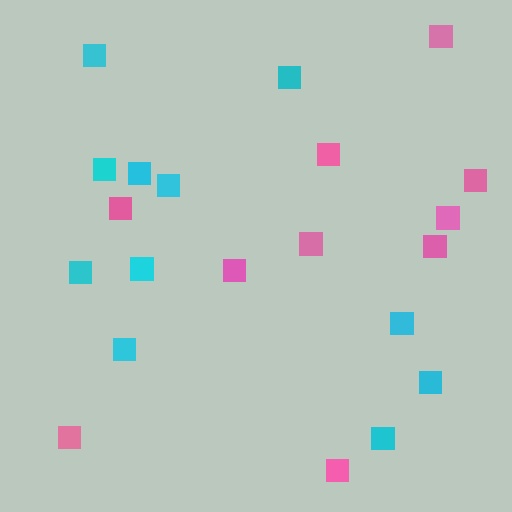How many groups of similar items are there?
There are 2 groups: one group of cyan squares (11) and one group of pink squares (10).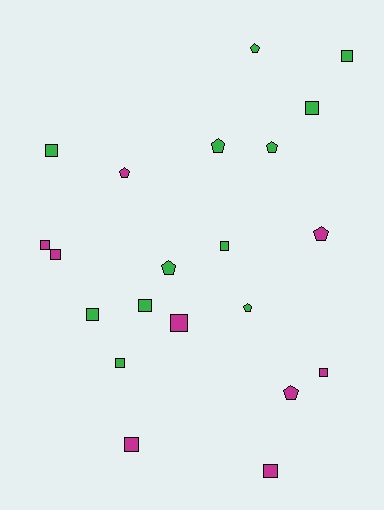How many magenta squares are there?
There are 6 magenta squares.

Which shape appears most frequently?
Square, with 13 objects.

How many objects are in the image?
There are 21 objects.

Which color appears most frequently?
Green, with 12 objects.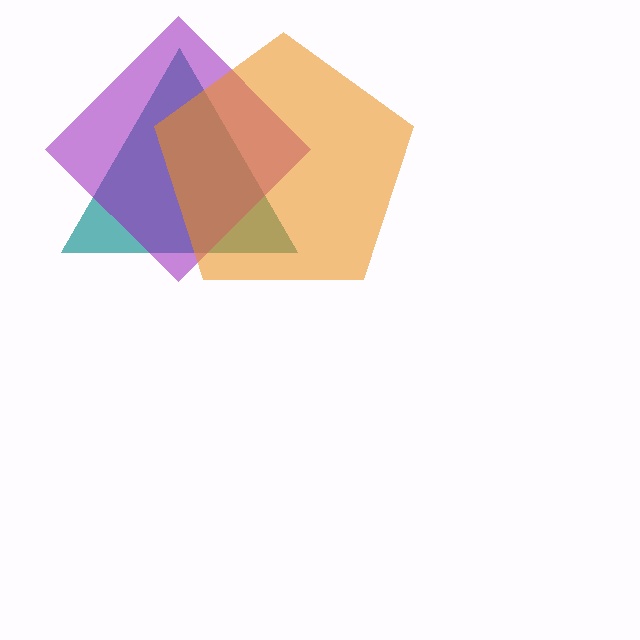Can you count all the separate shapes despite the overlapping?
Yes, there are 3 separate shapes.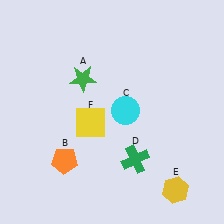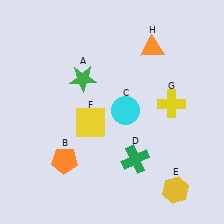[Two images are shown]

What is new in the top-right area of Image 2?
A yellow cross (G) was added in the top-right area of Image 2.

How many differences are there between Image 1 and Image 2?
There are 2 differences between the two images.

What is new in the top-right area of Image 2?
An orange triangle (H) was added in the top-right area of Image 2.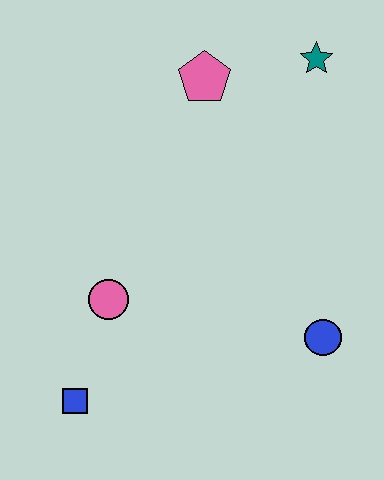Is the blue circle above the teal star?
No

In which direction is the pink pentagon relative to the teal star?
The pink pentagon is to the left of the teal star.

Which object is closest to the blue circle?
The pink circle is closest to the blue circle.